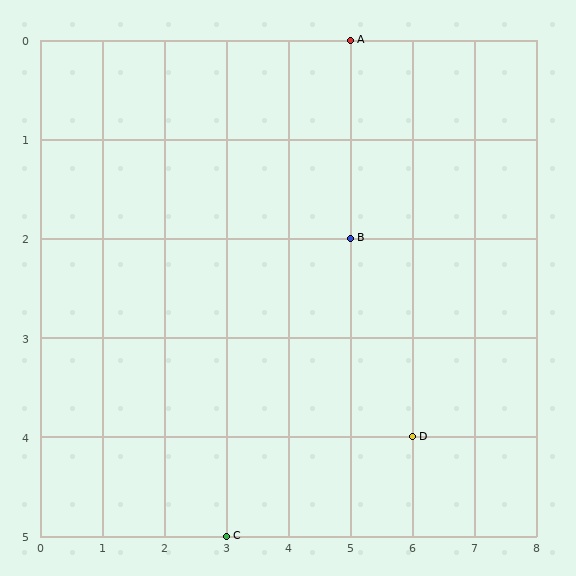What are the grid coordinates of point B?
Point B is at grid coordinates (5, 2).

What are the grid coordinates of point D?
Point D is at grid coordinates (6, 4).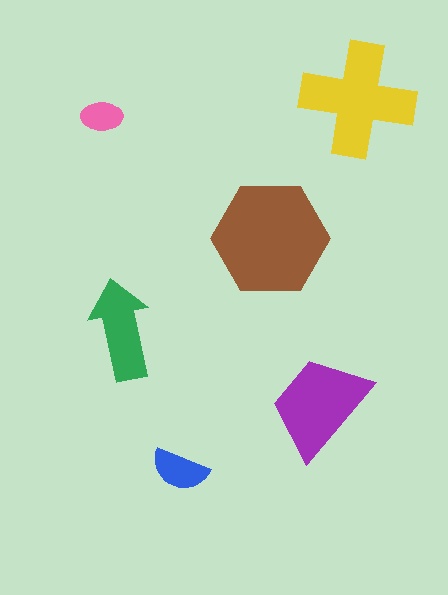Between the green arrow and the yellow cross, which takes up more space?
The yellow cross.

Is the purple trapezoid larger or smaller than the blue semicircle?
Larger.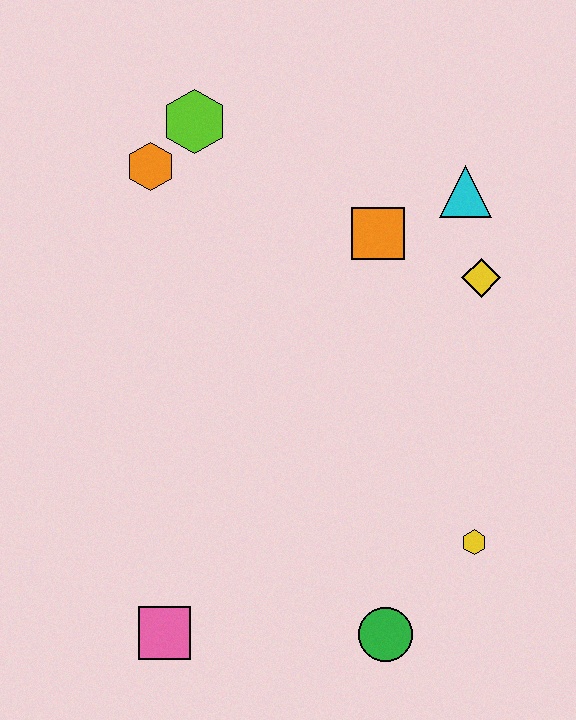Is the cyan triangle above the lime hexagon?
No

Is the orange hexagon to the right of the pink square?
No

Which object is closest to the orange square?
The cyan triangle is closest to the orange square.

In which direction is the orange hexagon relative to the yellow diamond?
The orange hexagon is to the left of the yellow diamond.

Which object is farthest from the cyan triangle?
The pink square is farthest from the cyan triangle.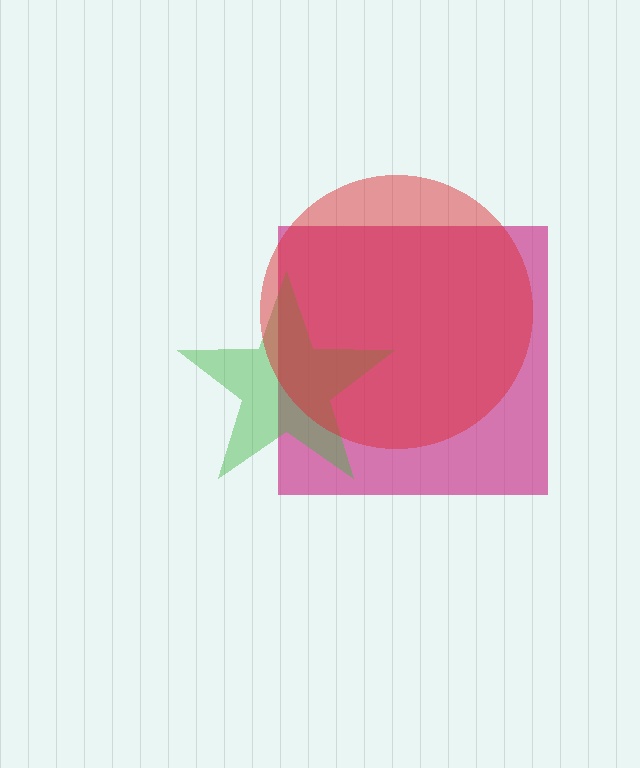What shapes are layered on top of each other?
The layered shapes are: a magenta square, a green star, a red circle.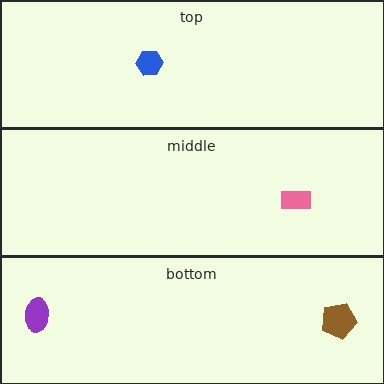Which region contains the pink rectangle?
The middle region.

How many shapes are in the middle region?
1.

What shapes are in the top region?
The blue hexagon.